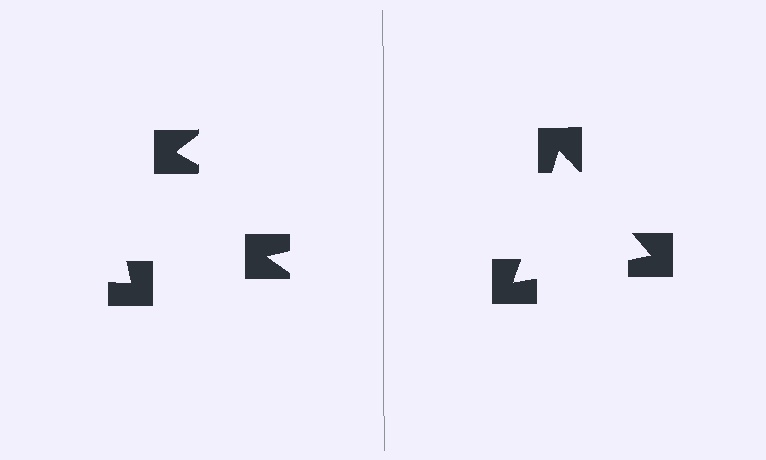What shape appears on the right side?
An illusory triangle.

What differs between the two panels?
The notched squares are positioned identically on both sides; only the wedge orientations differ. On the right they align to a triangle; on the left they are misaligned.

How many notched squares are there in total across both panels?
6 — 3 on each side.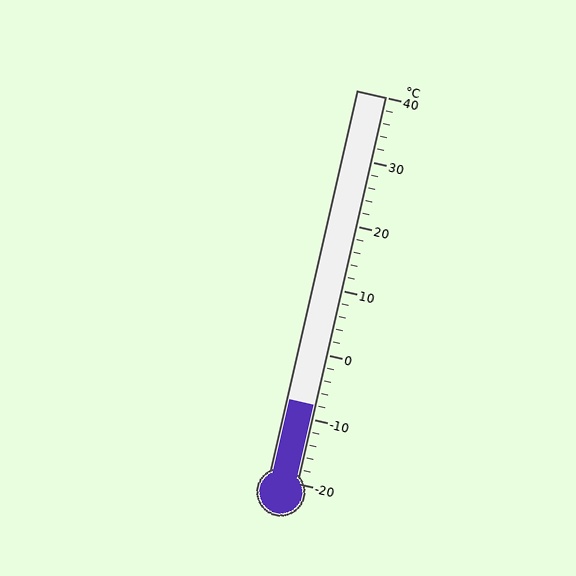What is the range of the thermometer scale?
The thermometer scale ranges from -20°C to 40°C.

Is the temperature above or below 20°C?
The temperature is below 20°C.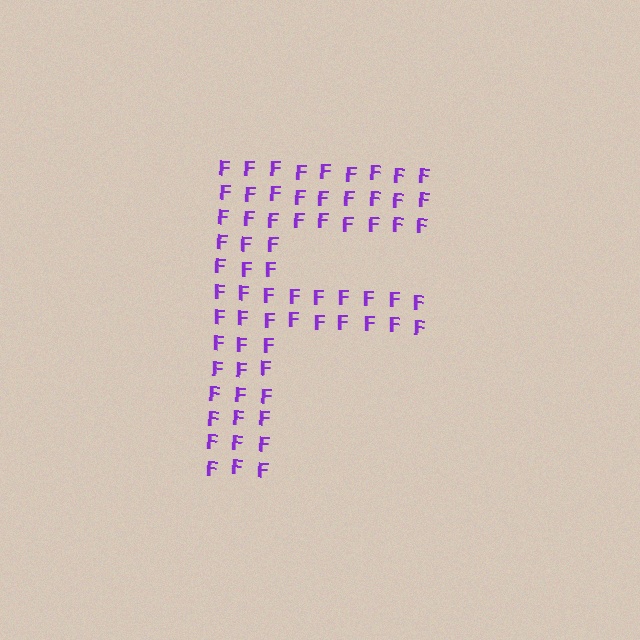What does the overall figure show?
The overall figure shows the letter F.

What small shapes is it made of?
It is made of small letter F's.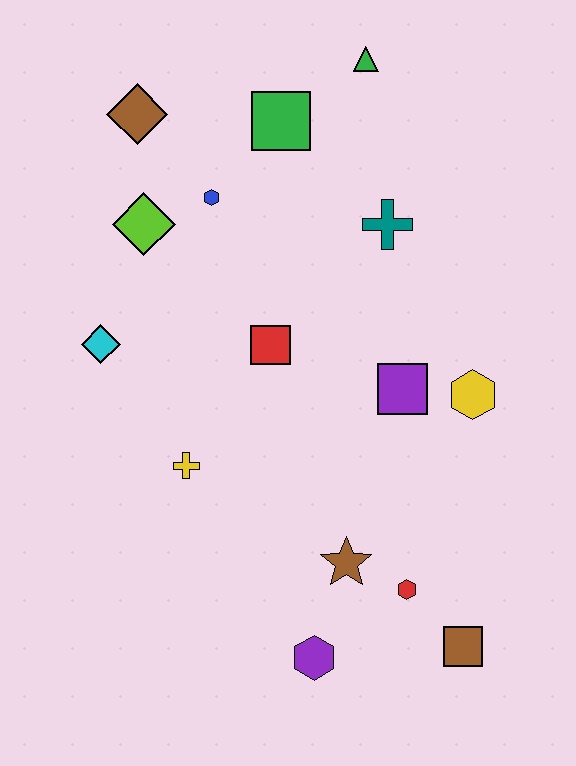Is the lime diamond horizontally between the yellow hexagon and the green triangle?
No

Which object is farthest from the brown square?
The brown diamond is farthest from the brown square.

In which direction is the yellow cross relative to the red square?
The yellow cross is below the red square.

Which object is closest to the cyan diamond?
The lime diamond is closest to the cyan diamond.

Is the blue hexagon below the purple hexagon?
No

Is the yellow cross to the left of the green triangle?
Yes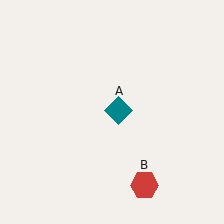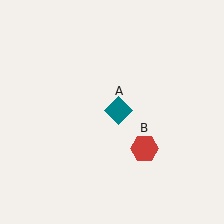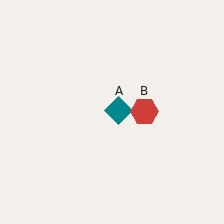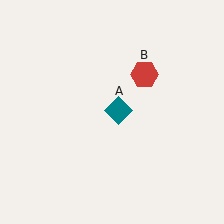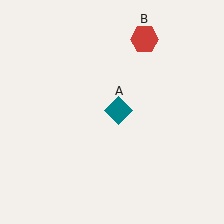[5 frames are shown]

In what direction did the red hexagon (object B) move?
The red hexagon (object B) moved up.